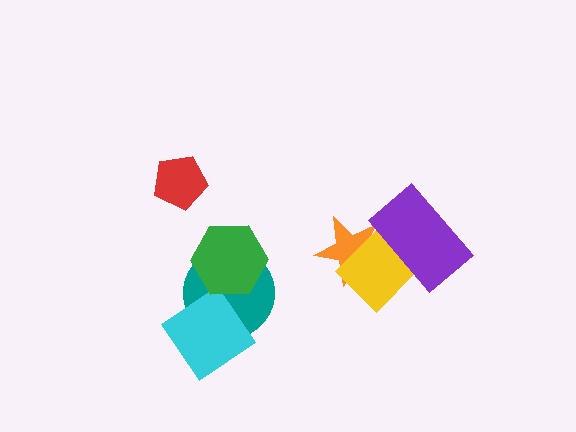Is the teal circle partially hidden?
Yes, it is partially covered by another shape.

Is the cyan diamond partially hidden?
Yes, it is partially covered by another shape.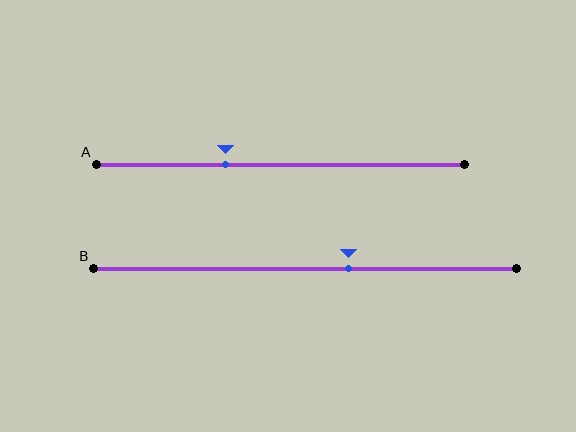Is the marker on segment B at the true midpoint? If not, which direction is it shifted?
No, the marker on segment B is shifted to the right by about 10% of the segment length.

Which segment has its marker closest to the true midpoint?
Segment B has its marker closest to the true midpoint.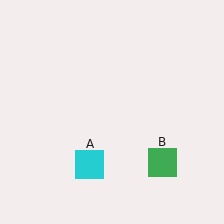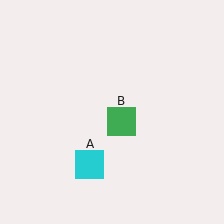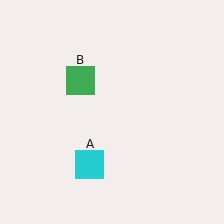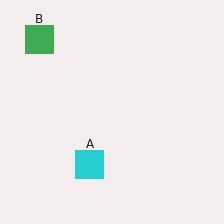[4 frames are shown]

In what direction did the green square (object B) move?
The green square (object B) moved up and to the left.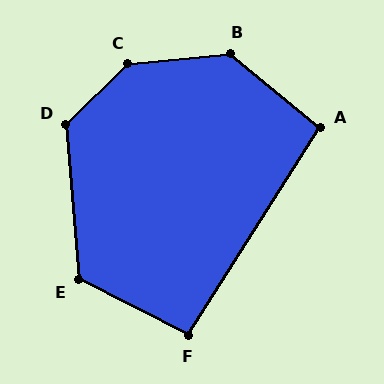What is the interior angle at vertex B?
Approximately 135 degrees (obtuse).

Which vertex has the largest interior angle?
C, at approximately 141 degrees.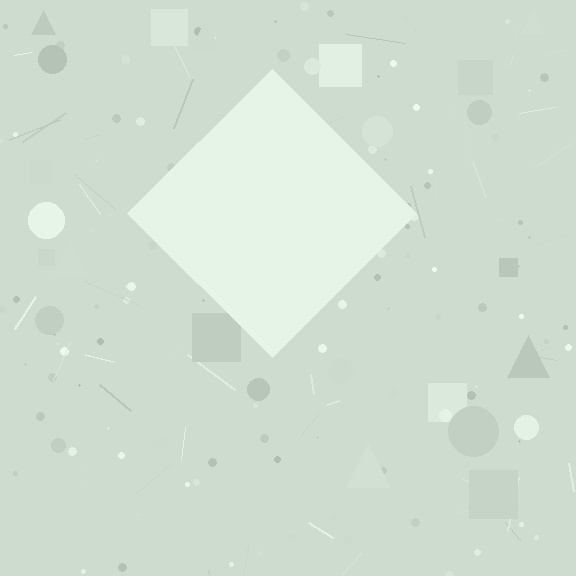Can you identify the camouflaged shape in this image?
The camouflaged shape is a diamond.